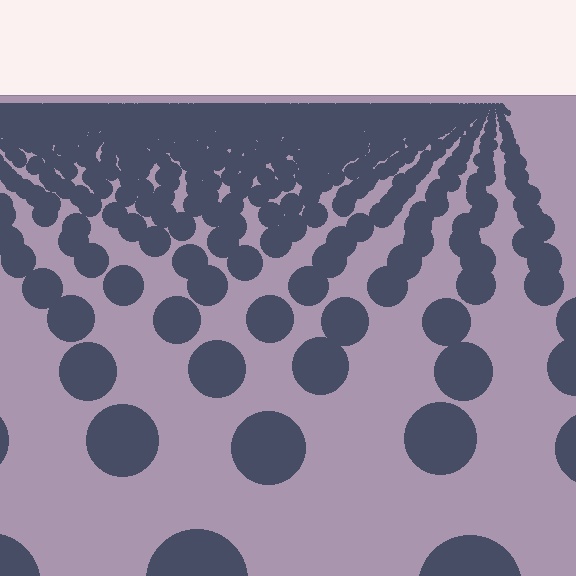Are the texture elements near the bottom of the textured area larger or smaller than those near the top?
Larger. Near the bottom, elements are closer to the viewer and appear at a bigger on-screen size.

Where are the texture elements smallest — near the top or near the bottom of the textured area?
Near the top.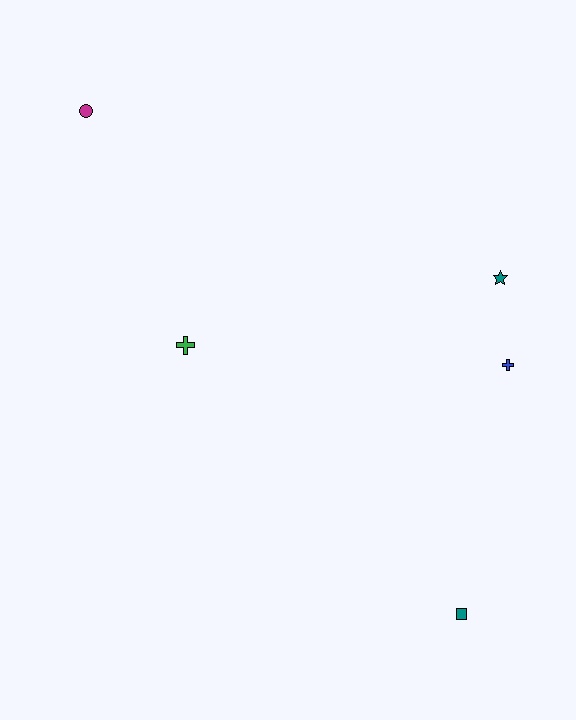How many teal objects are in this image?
There are 2 teal objects.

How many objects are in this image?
There are 5 objects.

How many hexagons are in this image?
There are no hexagons.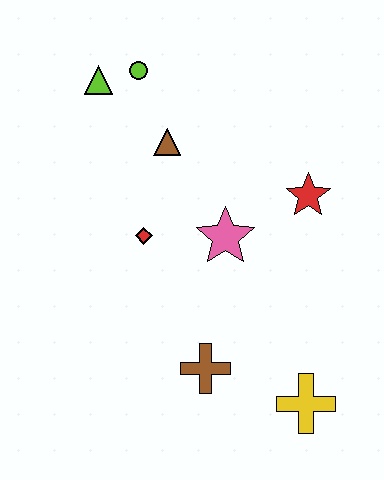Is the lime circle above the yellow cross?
Yes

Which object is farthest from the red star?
The lime triangle is farthest from the red star.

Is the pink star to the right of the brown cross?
Yes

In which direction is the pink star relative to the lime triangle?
The pink star is below the lime triangle.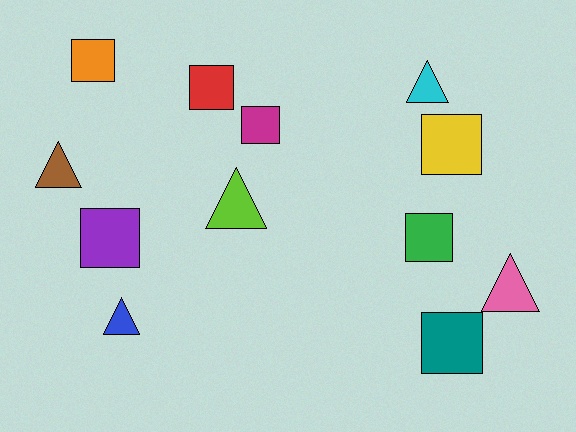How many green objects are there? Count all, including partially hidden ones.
There is 1 green object.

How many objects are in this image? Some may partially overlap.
There are 12 objects.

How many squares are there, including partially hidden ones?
There are 7 squares.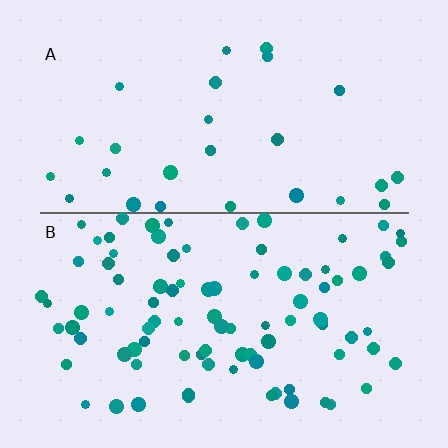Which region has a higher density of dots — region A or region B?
B (the bottom).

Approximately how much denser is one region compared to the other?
Approximately 3.2× — region B over region A.